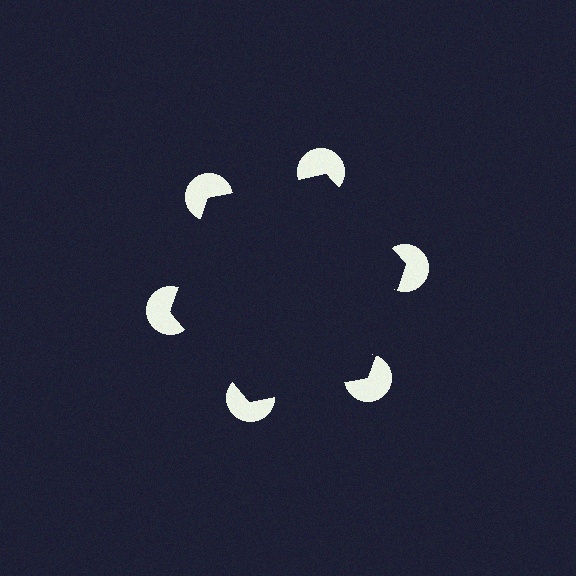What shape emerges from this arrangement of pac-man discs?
An illusory hexagon — its edges are inferred from the aligned wedge cuts in the pac-man discs, not physically drawn.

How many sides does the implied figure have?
6 sides.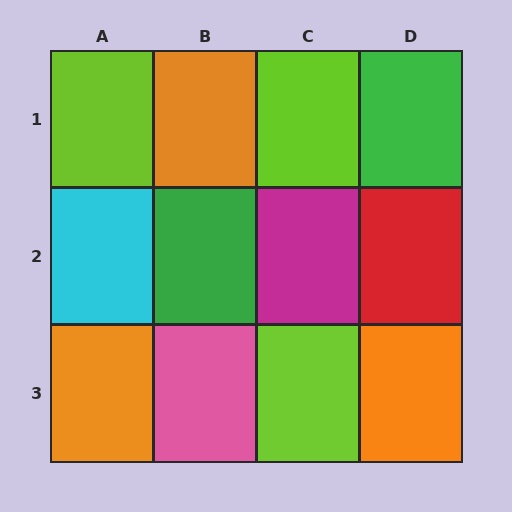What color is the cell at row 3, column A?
Orange.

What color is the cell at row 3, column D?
Orange.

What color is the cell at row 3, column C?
Lime.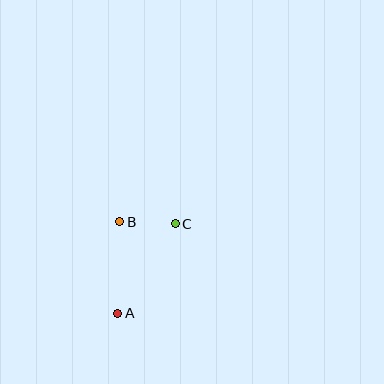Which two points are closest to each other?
Points B and C are closest to each other.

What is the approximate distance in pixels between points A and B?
The distance between A and B is approximately 92 pixels.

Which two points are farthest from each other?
Points A and C are farthest from each other.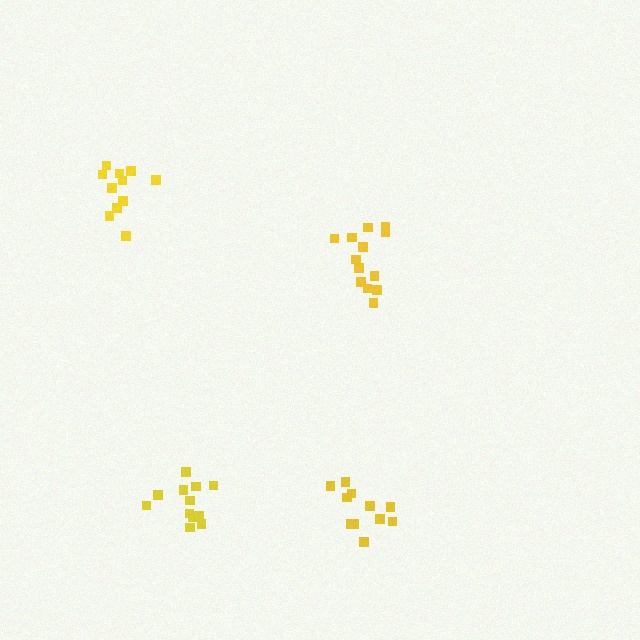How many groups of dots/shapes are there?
There are 4 groups.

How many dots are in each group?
Group 1: 13 dots, Group 2: 11 dots, Group 3: 14 dots, Group 4: 11 dots (49 total).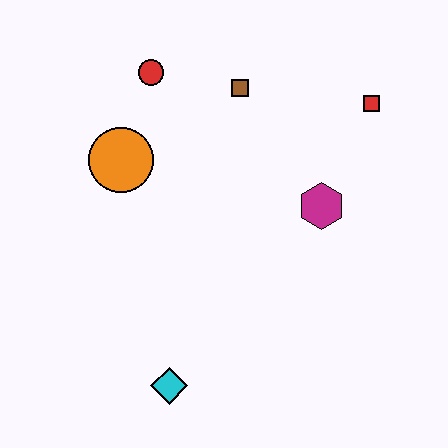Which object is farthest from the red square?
The cyan diamond is farthest from the red square.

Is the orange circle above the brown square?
No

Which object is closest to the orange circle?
The red circle is closest to the orange circle.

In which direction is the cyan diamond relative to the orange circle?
The cyan diamond is below the orange circle.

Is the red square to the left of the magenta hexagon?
No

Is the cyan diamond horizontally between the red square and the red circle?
Yes